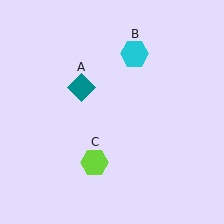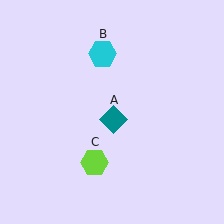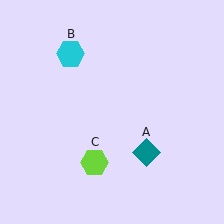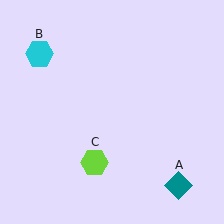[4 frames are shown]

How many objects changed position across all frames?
2 objects changed position: teal diamond (object A), cyan hexagon (object B).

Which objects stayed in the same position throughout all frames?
Lime hexagon (object C) remained stationary.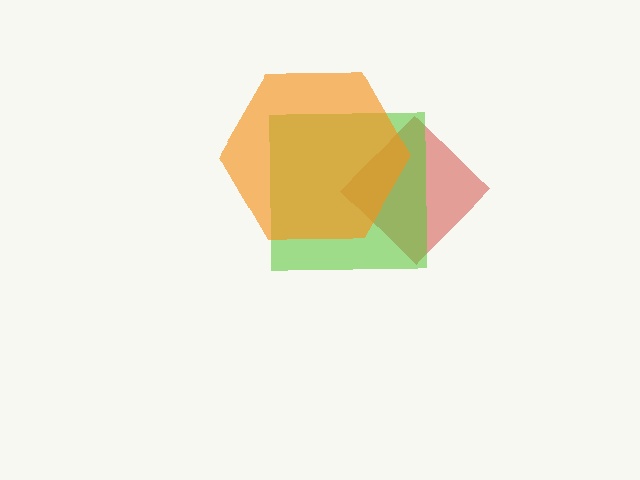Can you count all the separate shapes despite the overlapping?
Yes, there are 3 separate shapes.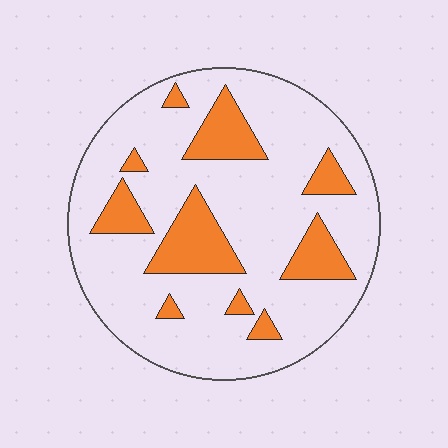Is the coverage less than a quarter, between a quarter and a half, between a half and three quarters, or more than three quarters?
Less than a quarter.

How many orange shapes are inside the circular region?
10.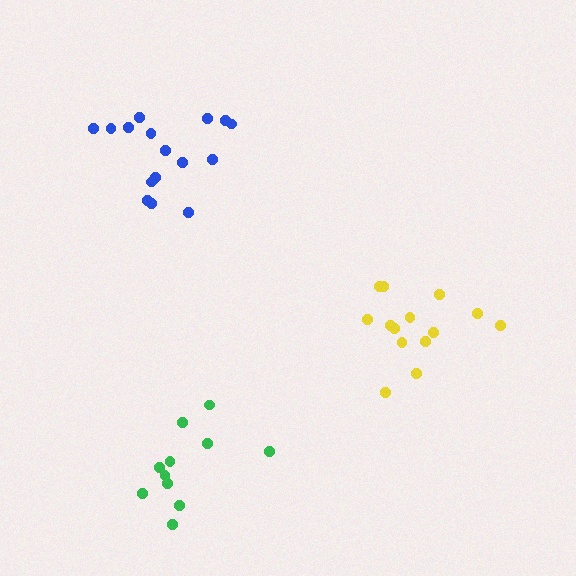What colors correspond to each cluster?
The clusters are colored: green, yellow, blue.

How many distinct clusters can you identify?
There are 3 distinct clusters.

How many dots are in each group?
Group 1: 11 dots, Group 2: 14 dots, Group 3: 16 dots (41 total).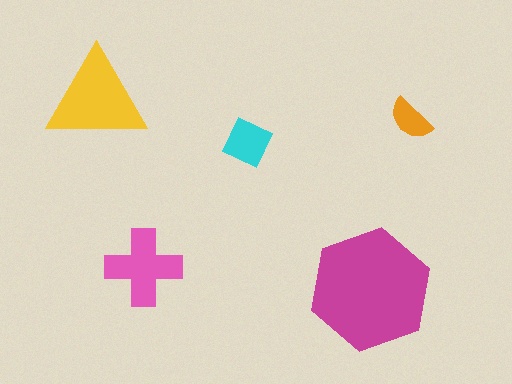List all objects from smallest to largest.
The orange semicircle, the cyan diamond, the pink cross, the yellow triangle, the magenta hexagon.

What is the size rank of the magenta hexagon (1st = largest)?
1st.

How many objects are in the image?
There are 5 objects in the image.